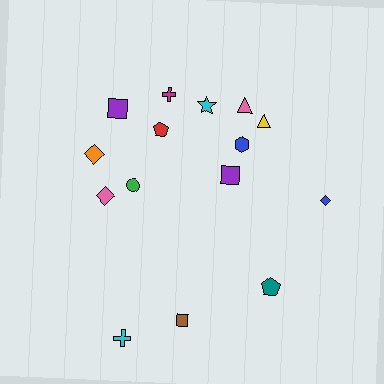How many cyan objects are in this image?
There are 2 cyan objects.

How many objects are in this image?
There are 15 objects.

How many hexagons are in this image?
There is 1 hexagon.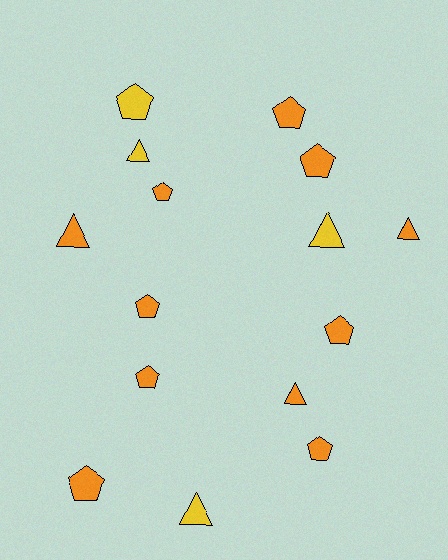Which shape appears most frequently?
Pentagon, with 9 objects.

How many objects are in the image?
There are 15 objects.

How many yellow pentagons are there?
There is 1 yellow pentagon.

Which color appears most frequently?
Orange, with 11 objects.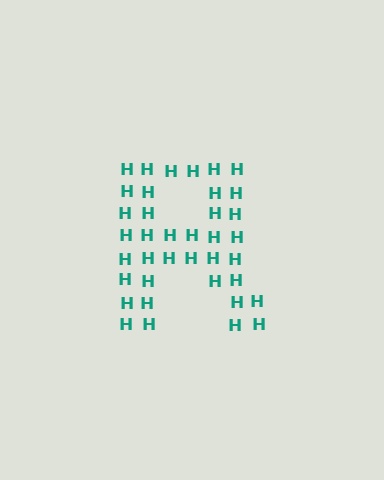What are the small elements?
The small elements are letter H's.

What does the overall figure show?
The overall figure shows the letter R.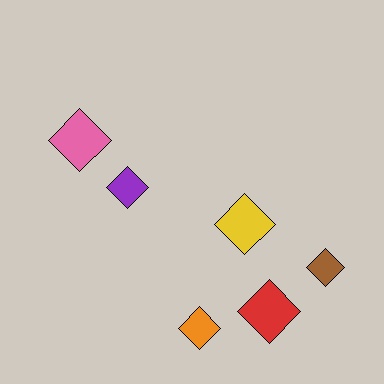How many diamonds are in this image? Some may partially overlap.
There are 6 diamonds.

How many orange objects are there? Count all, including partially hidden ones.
There is 1 orange object.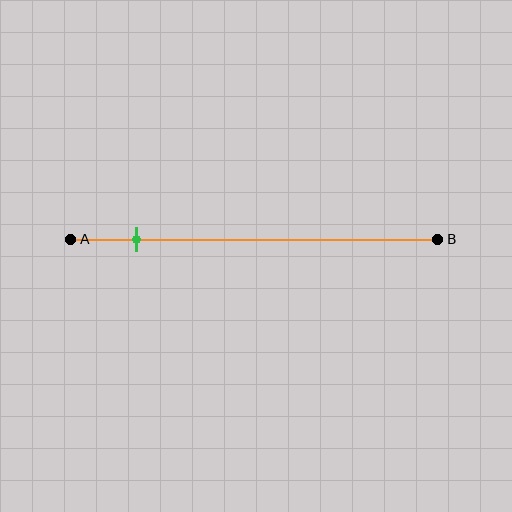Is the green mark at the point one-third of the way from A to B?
No, the mark is at about 20% from A, not at the 33% one-third point.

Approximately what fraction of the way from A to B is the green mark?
The green mark is approximately 20% of the way from A to B.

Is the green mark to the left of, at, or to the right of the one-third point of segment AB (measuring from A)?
The green mark is to the left of the one-third point of segment AB.